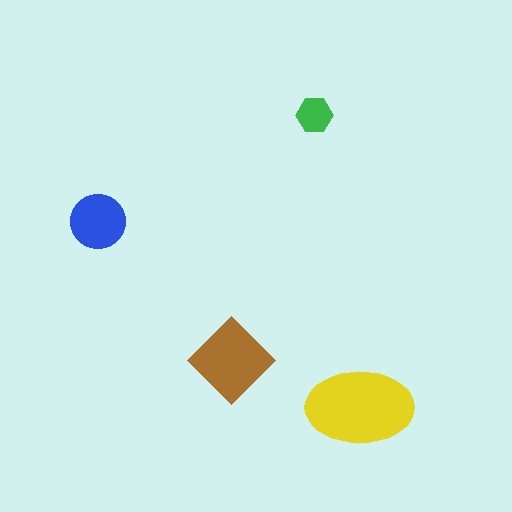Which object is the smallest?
The green hexagon.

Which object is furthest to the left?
The blue circle is leftmost.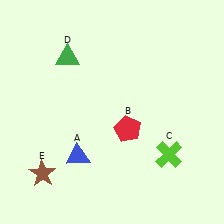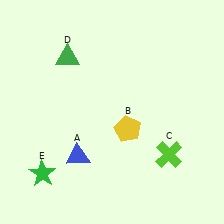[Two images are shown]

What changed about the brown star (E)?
In Image 1, E is brown. In Image 2, it changed to green.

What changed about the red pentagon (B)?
In Image 1, B is red. In Image 2, it changed to yellow.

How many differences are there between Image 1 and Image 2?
There are 2 differences between the two images.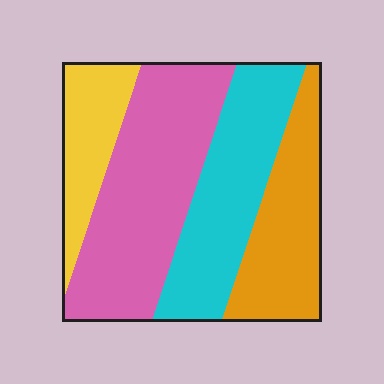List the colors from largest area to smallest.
From largest to smallest: pink, cyan, orange, yellow.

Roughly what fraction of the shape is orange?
Orange takes up about one fifth (1/5) of the shape.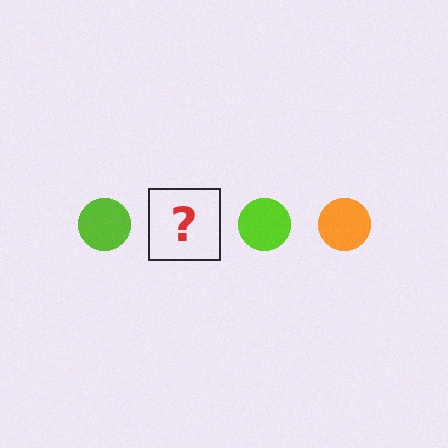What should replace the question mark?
The question mark should be replaced with an orange circle.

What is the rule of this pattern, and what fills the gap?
The rule is that the pattern cycles through lime, orange circles. The gap should be filled with an orange circle.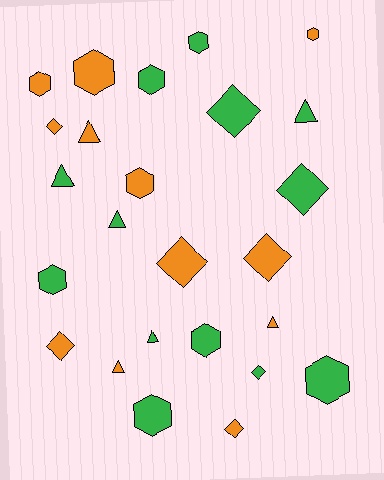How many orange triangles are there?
There are 3 orange triangles.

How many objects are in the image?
There are 25 objects.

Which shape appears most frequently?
Hexagon, with 10 objects.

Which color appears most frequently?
Green, with 13 objects.